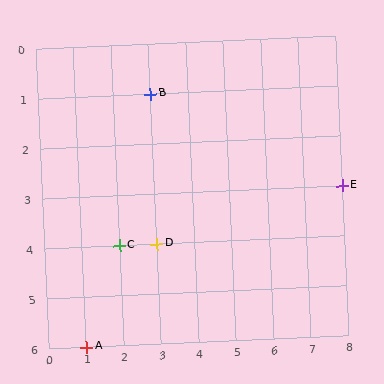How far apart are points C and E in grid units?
Points C and E are 6 columns and 1 row apart (about 6.1 grid units diagonally).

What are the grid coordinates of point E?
Point E is at grid coordinates (8, 3).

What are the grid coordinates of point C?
Point C is at grid coordinates (2, 4).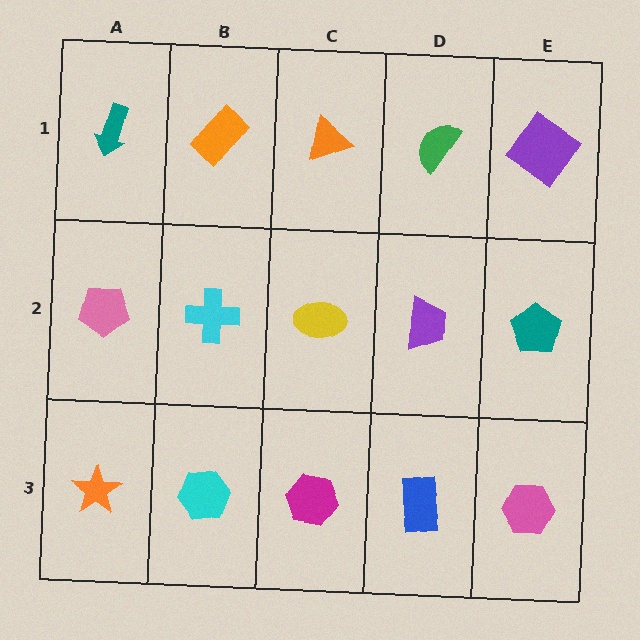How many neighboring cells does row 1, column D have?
3.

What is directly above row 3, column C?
A yellow ellipse.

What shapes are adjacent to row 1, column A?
A pink pentagon (row 2, column A), an orange rectangle (row 1, column B).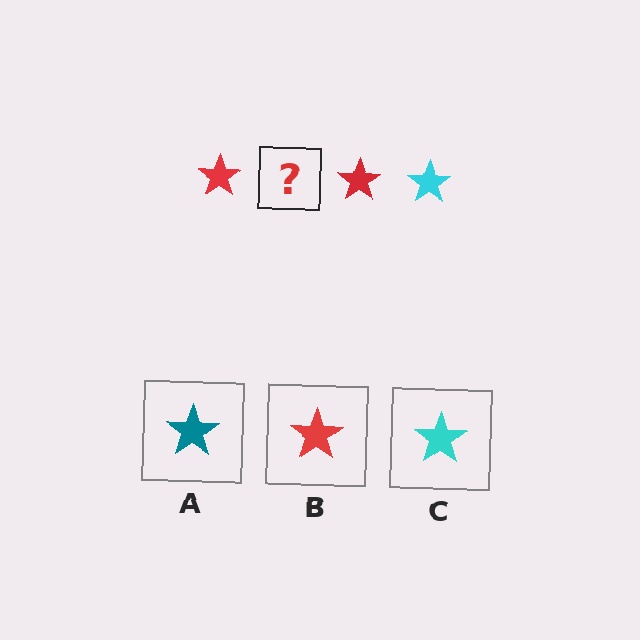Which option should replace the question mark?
Option C.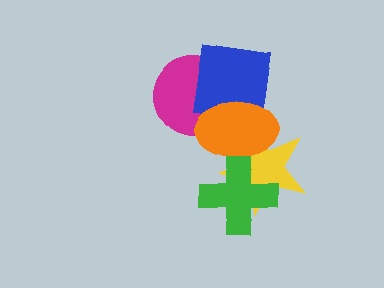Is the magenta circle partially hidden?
Yes, it is partially covered by another shape.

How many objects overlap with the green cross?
2 objects overlap with the green cross.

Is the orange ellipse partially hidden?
Yes, it is partially covered by another shape.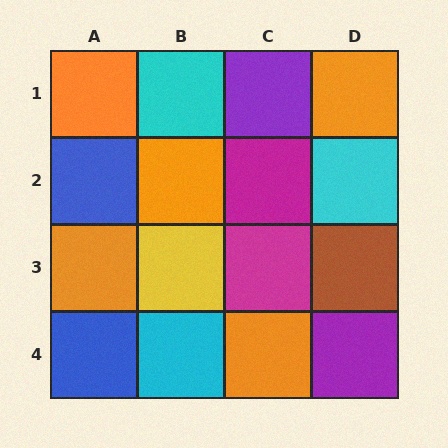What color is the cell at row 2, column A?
Blue.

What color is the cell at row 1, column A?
Orange.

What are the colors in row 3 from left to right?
Orange, yellow, magenta, brown.